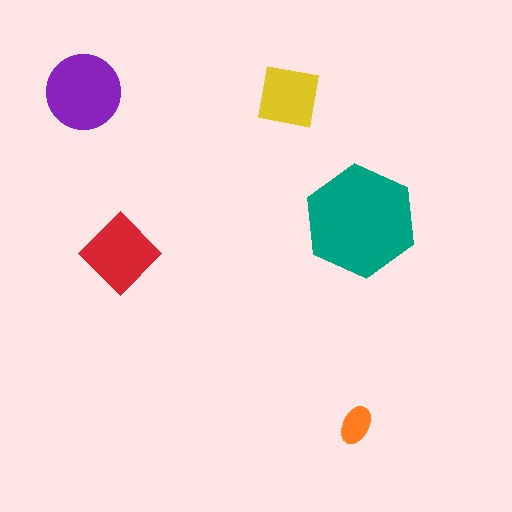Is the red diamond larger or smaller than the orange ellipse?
Larger.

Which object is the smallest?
The orange ellipse.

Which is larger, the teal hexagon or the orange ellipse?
The teal hexagon.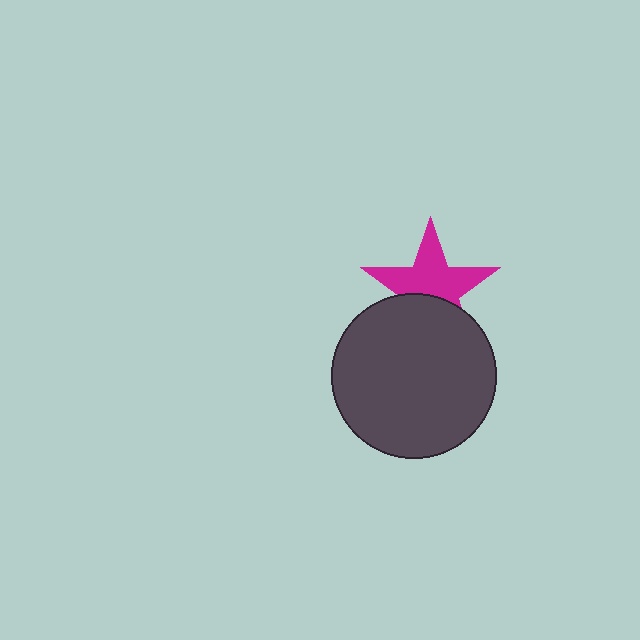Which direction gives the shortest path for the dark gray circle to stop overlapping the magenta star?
Moving down gives the shortest separation.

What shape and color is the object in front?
The object in front is a dark gray circle.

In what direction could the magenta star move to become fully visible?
The magenta star could move up. That would shift it out from behind the dark gray circle entirely.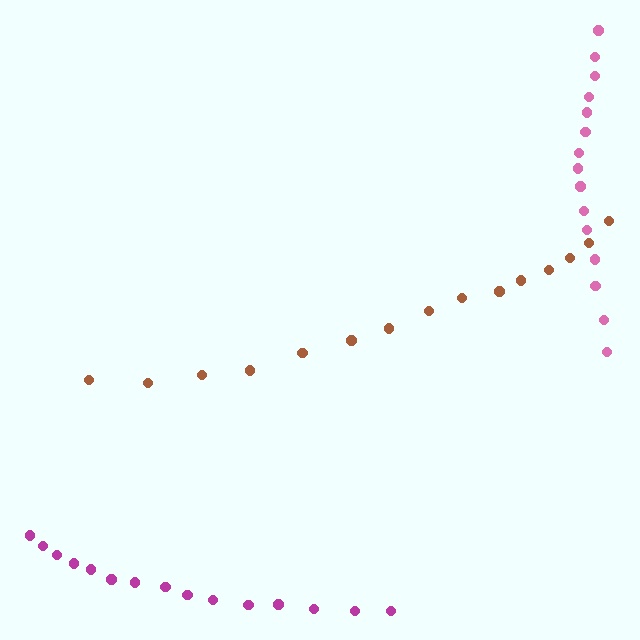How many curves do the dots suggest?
There are 3 distinct paths.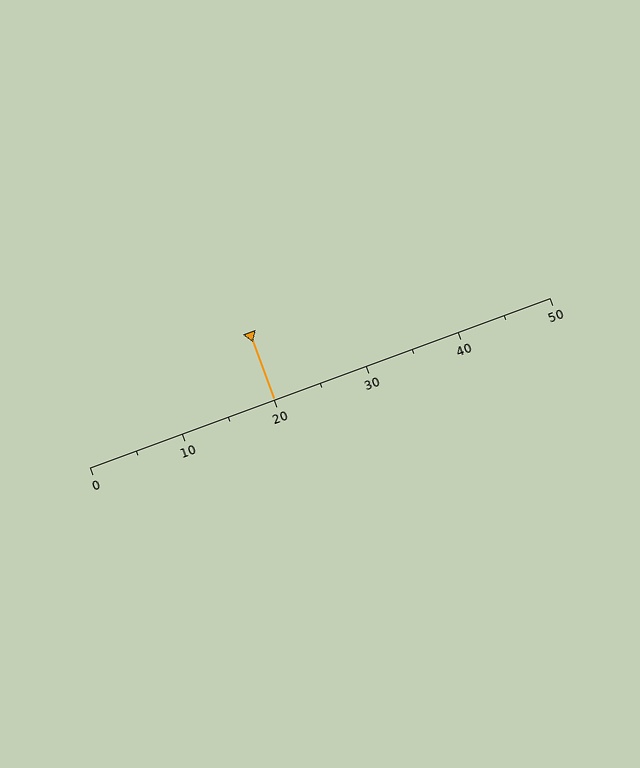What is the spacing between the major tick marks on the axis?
The major ticks are spaced 10 apart.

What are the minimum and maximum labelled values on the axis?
The axis runs from 0 to 50.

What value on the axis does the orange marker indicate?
The marker indicates approximately 20.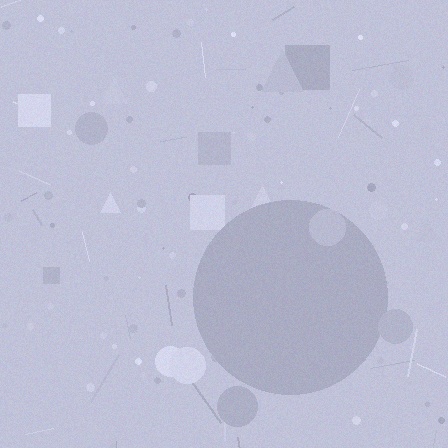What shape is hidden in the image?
A circle is hidden in the image.